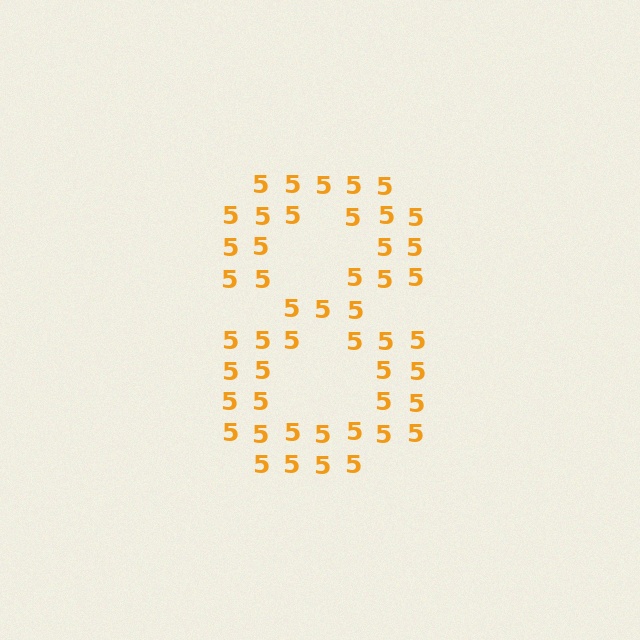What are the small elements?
The small elements are digit 5's.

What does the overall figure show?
The overall figure shows the digit 8.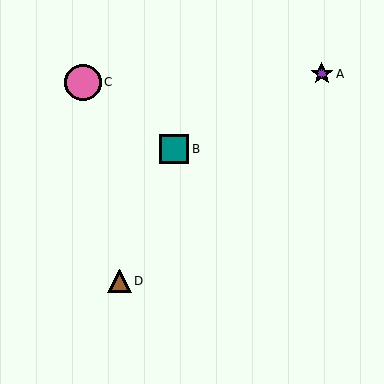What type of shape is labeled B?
Shape B is a teal square.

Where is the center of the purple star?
The center of the purple star is at (322, 74).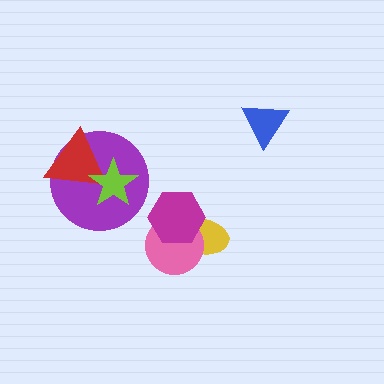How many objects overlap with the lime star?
2 objects overlap with the lime star.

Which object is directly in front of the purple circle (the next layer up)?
The red triangle is directly in front of the purple circle.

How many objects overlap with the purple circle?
2 objects overlap with the purple circle.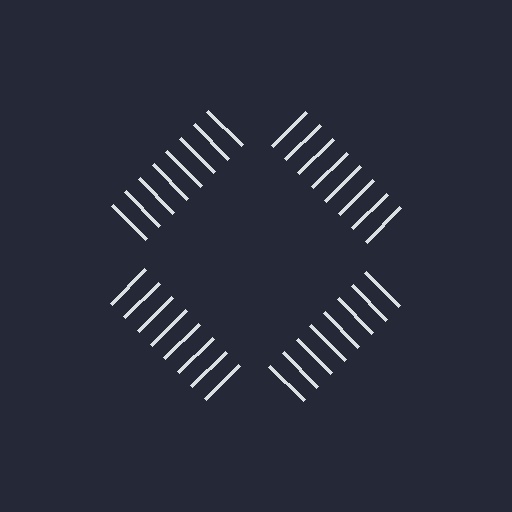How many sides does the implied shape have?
4 sides — the line-ends trace a square.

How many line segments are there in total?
32 — 8 along each of the 4 edges.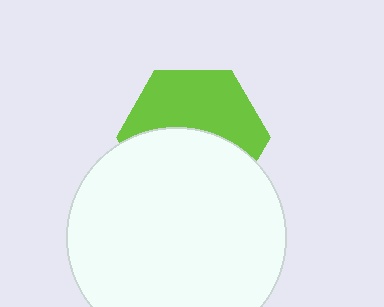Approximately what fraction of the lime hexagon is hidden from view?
Roughly 50% of the lime hexagon is hidden behind the white circle.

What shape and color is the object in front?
The object in front is a white circle.